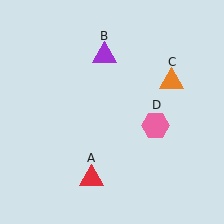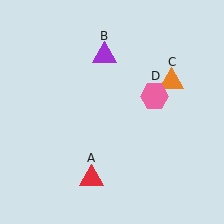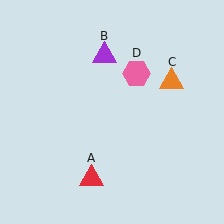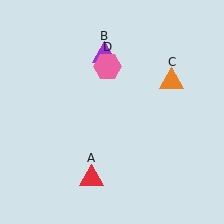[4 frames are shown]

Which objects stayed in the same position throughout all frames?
Red triangle (object A) and purple triangle (object B) and orange triangle (object C) remained stationary.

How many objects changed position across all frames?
1 object changed position: pink hexagon (object D).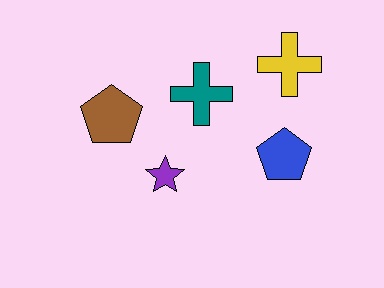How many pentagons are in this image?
There are 2 pentagons.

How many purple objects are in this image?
There is 1 purple object.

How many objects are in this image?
There are 5 objects.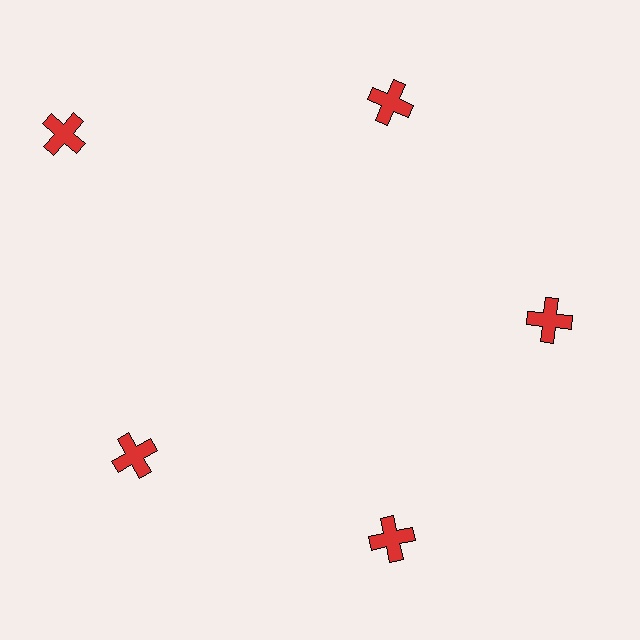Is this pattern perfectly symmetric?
No. The 5 red crosses are arranged in a ring, but one element near the 10 o'clock position is pushed outward from the center, breaking the 5-fold rotational symmetry.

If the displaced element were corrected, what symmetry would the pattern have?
It would have 5-fold rotational symmetry — the pattern would map onto itself every 72 degrees.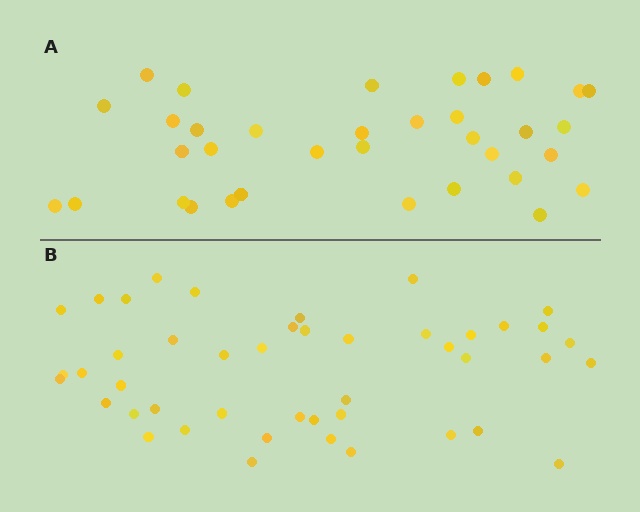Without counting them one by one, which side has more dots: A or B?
Region B (the bottom region) has more dots.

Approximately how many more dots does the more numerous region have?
Region B has roughly 10 or so more dots than region A.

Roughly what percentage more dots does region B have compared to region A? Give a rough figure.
About 30% more.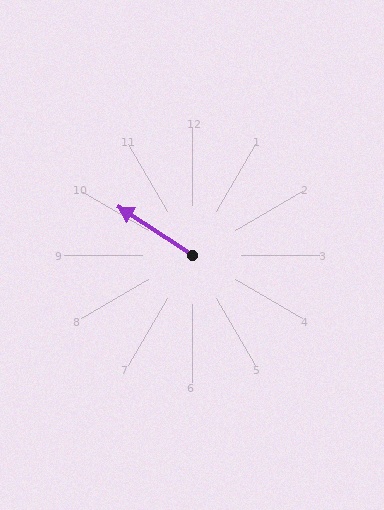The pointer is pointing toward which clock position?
Roughly 10 o'clock.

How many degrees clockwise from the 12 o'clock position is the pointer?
Approximately 303 degrees.